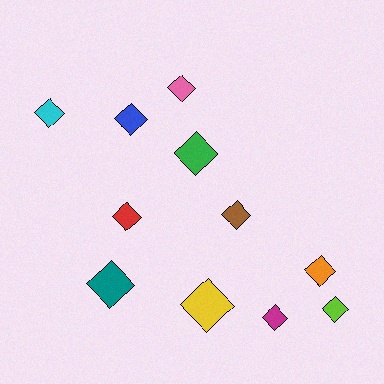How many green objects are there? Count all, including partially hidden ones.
There is 1 green object.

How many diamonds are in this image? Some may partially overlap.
There are 11 diamonds.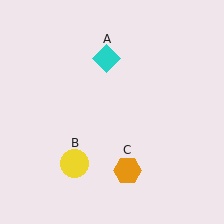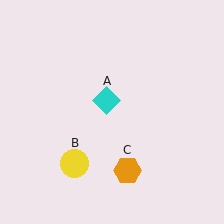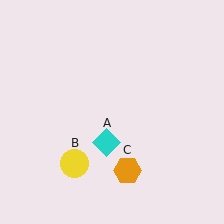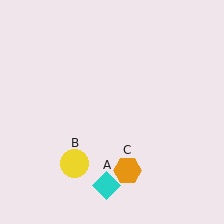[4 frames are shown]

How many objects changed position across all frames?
1 object changed position: cyan diamond (object A).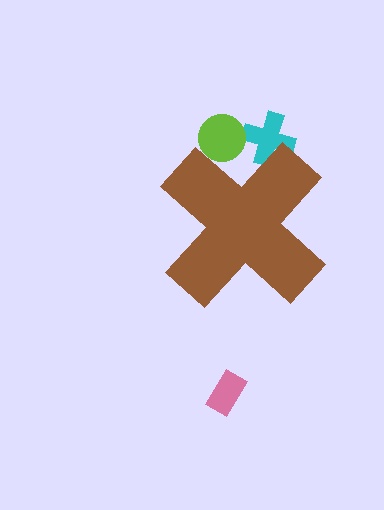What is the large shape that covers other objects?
A brown cross.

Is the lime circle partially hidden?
Yes, the lime circle is partially hidden behind the brown cross.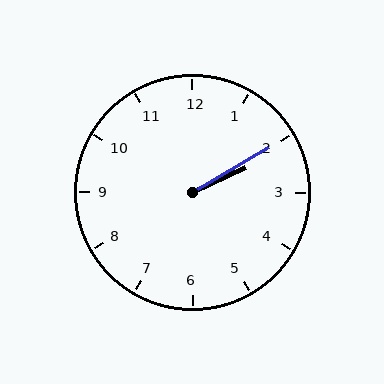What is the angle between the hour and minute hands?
Approximately 5 degrees.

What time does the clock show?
2:10.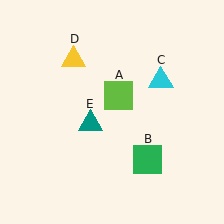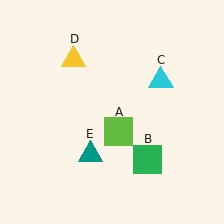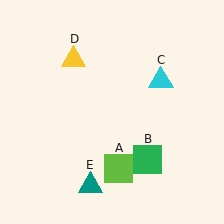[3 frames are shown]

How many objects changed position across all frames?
2 objects changed position: lime square (object A), teal triangle (object E).